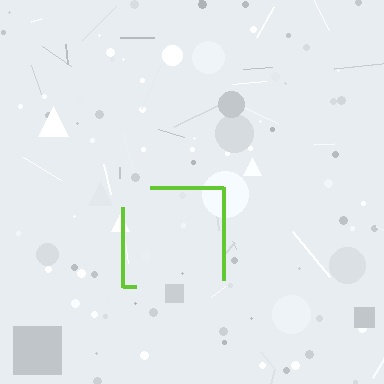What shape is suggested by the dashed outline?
The dashed outline suggests a square.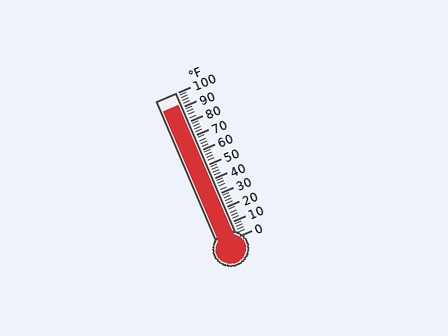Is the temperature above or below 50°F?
The temperature is above 50°F.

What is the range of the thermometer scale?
The thermometer scale ranges from 0°F to 100°F.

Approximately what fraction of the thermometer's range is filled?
The thermometer is filled to approximately 90% of its range.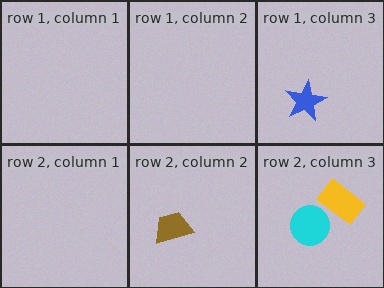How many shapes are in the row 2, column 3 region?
2.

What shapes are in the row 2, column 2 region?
The brown trapezoid.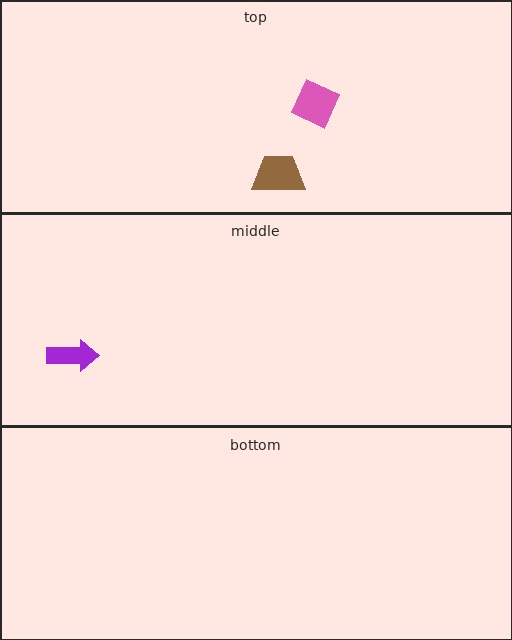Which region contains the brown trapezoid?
The top region.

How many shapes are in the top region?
2.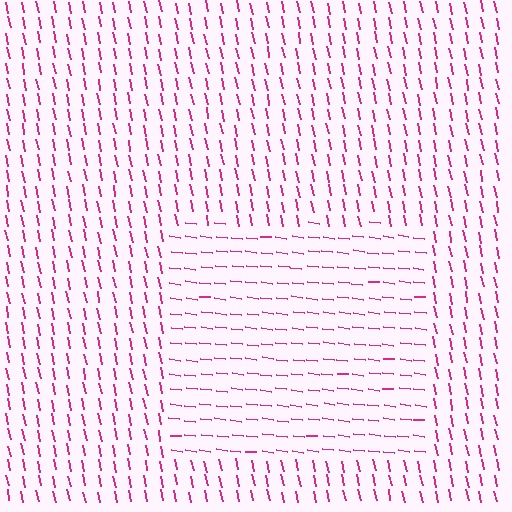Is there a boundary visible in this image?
Yes, there is a texture boundary formed by a change in line orientation.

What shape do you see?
I see a rectangle.